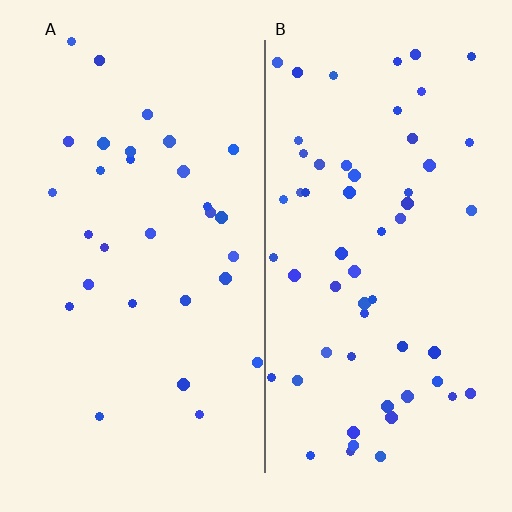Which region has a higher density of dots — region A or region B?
B (the right).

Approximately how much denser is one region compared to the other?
Approximately 1.9× — region B over region A.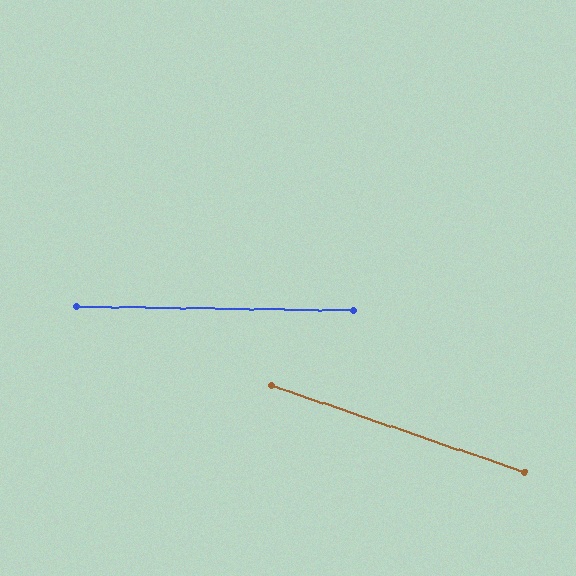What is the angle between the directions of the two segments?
Approximately 18 degrees.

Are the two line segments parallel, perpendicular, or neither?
Neither parallel nor perpendicular — they differ by about 18°.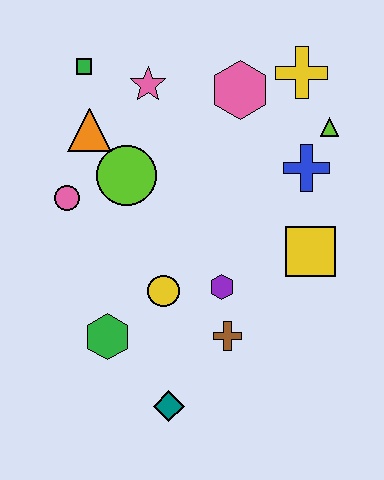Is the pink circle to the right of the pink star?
No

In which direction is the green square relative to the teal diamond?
The green square is above the teal diamond.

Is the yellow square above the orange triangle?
No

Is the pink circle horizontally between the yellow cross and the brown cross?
No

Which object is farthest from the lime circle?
The teal diamond is farthest from the lime circle.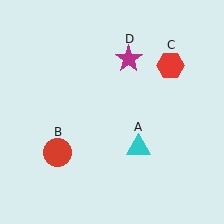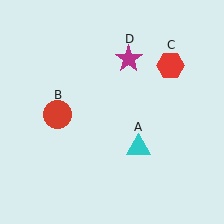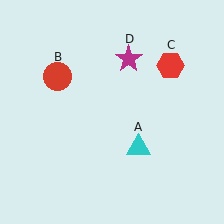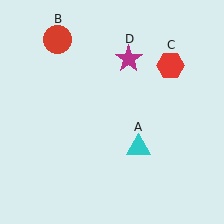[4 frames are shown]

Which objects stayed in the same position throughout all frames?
Cyan triangle (object A) and red hexagon (object C) and magenta star (object D) remained stationary.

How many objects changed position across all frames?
1 object changed position: red circle (object B).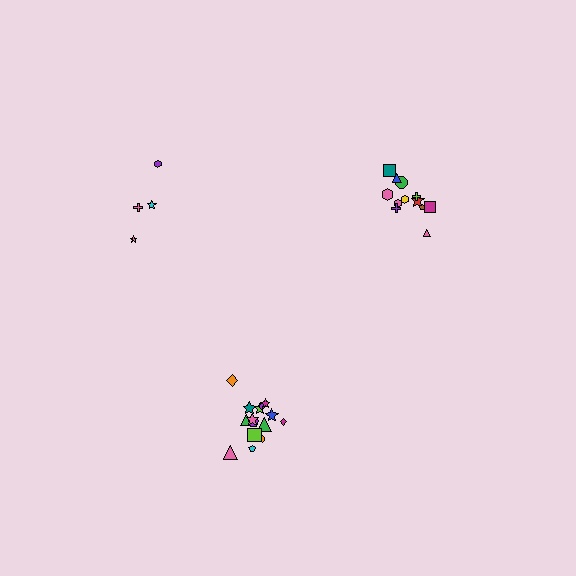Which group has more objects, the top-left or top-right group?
The top-right group.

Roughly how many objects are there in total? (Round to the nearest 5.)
Roughly 30 objects in total.